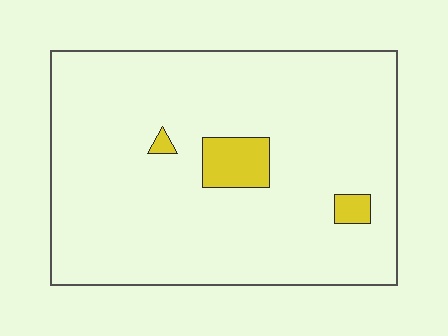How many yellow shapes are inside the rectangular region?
3.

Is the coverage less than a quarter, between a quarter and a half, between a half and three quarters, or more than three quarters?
Less than a quarter.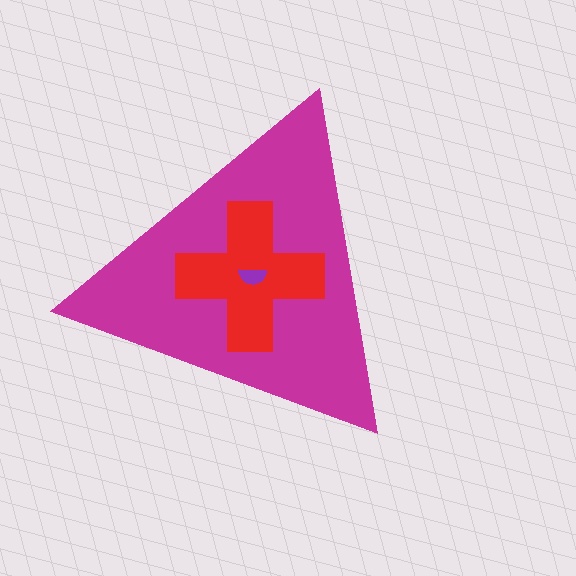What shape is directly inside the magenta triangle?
The red cross.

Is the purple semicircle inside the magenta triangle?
Yes.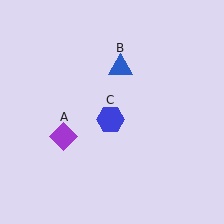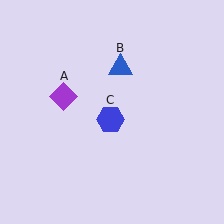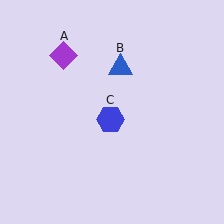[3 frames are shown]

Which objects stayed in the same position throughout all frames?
Blue triangle (object B) and blue hexagon (object C) remained stationary.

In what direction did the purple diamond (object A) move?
The purple diamond (object A) moved up.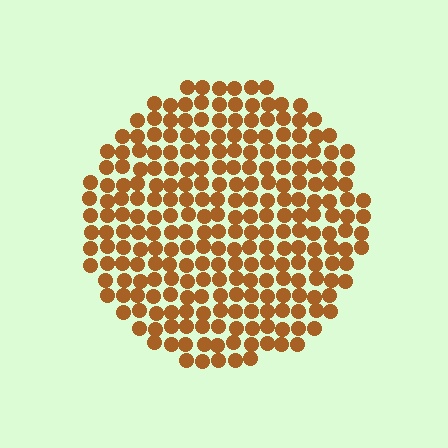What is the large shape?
The large shape is a circle.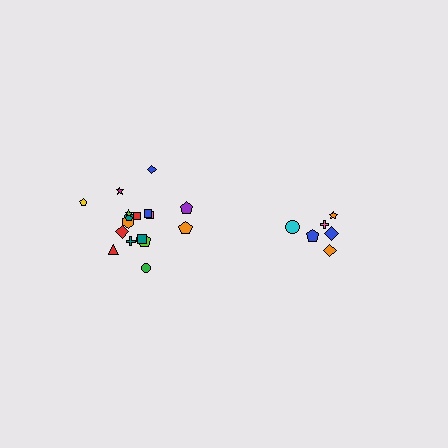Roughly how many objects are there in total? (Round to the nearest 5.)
Roughly 25 objects in total.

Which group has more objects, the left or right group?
The left group.